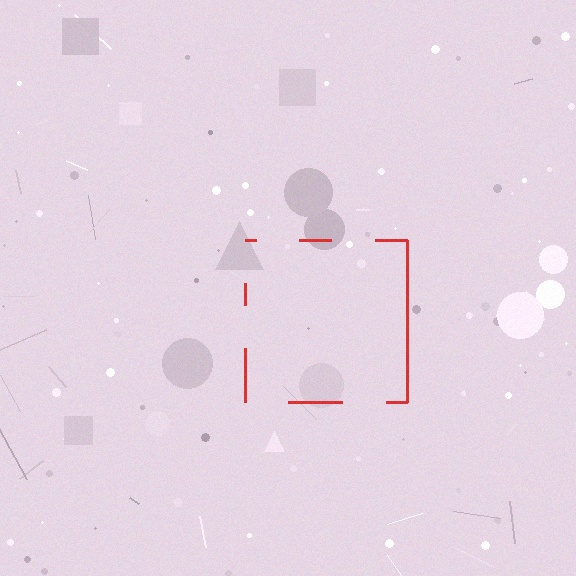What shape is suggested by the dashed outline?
The dashed outline suggests a square.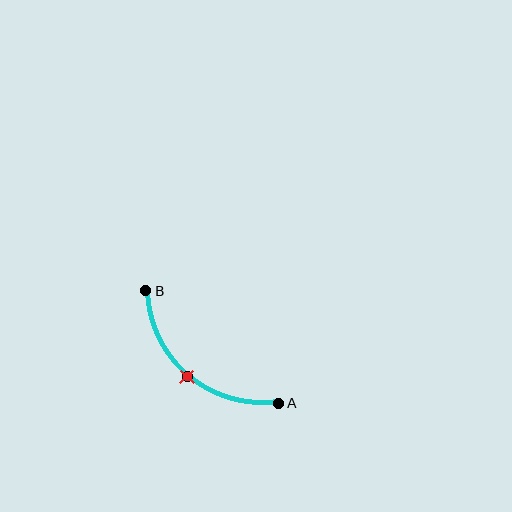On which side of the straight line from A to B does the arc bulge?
The arc bulges below and to the left of the straight line connecting A and B.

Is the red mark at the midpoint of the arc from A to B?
Yes. The red mark lies on the arc at equal arc-length from both A and B — it is the arc midpoint.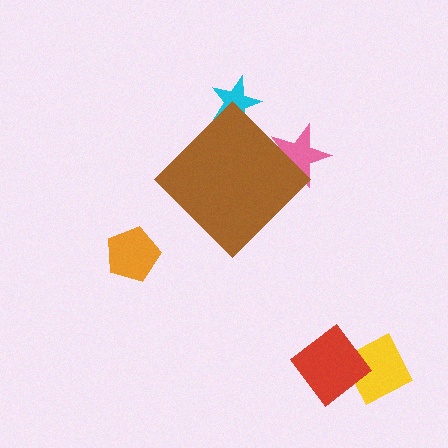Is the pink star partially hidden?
Yes, the pink star is partially hidden behind the brown diamond.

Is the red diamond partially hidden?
No, the red diamond is fully visible.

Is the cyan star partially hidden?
Yes, the cyan star is partially hidden behind the brown diamond.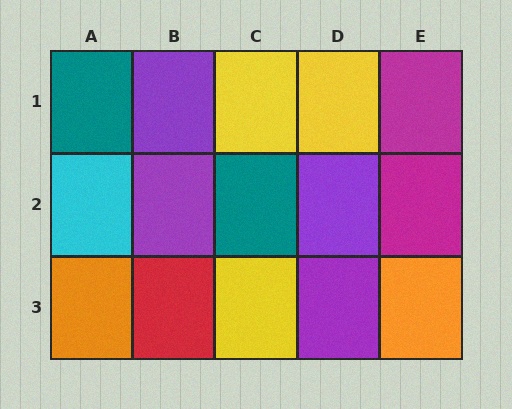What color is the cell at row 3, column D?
Purple.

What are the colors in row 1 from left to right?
Teal, purple, yellow, yellow, magenta.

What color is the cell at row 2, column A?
Cyan.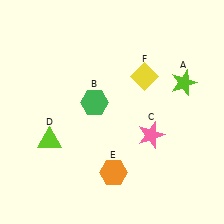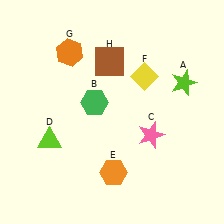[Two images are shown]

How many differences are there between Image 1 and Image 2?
There are 2 differences between the two images.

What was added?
An orange hexagon (G), a brown square (H) were added in Image 2.